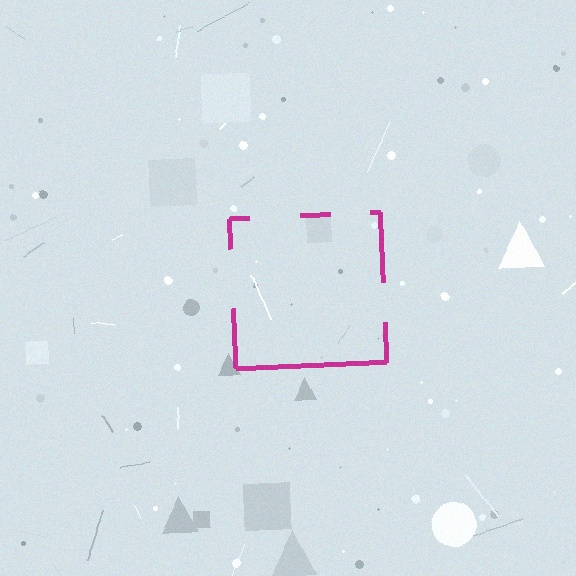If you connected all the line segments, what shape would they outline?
They would outline a square.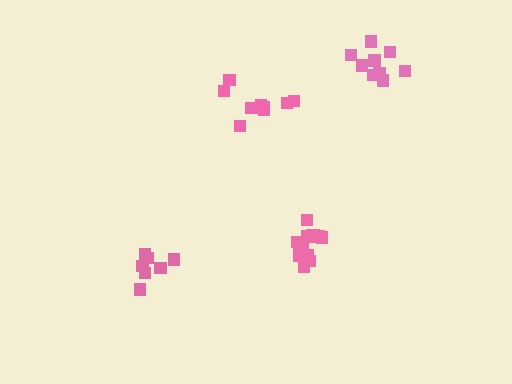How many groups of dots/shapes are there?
There are 4 groups.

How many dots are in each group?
Group 1: 9 dots, Group 2: 13 dots, Group 3: 8 dots, Group 4: 9 dots (39 total).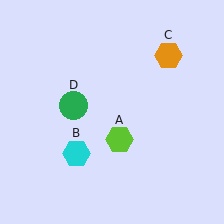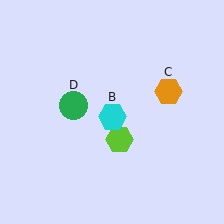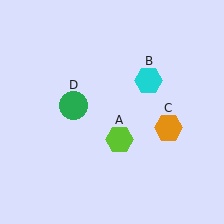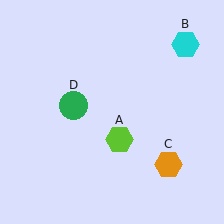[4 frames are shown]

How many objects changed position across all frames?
2 objects changed position: cyan hexagon (object B), orange hexagon (object C).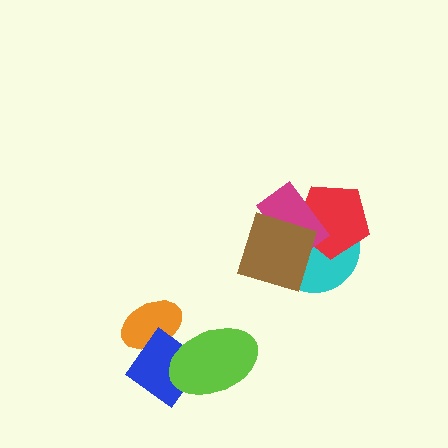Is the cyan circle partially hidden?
Yes, it is partially covered by another shape.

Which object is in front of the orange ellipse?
The blue diamond is in front of the orange ellipse.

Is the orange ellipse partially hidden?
Yes, it is partially covered by another shape.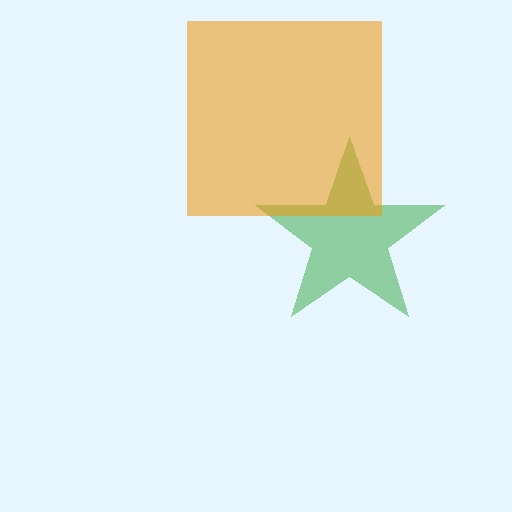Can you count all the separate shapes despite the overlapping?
Yes, there are 2 separate shapes.